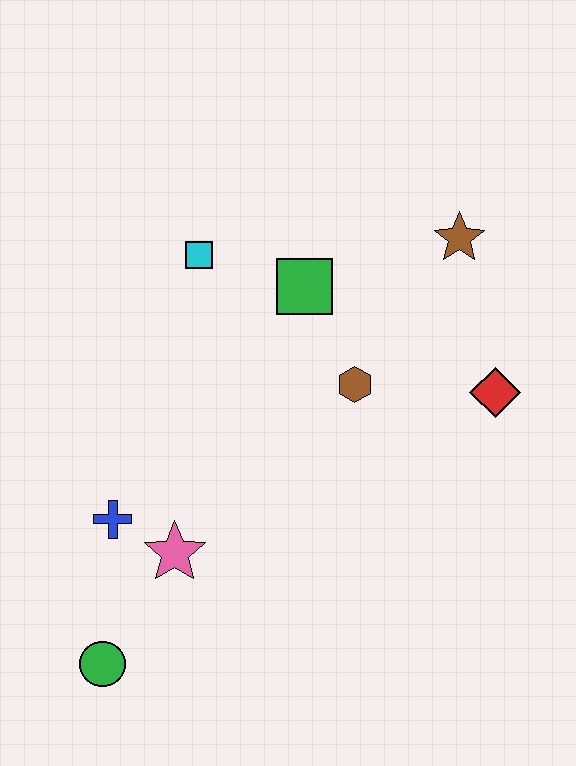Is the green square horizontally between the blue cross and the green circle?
No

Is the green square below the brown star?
Yes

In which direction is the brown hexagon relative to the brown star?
The brown hexagon is below the brown star.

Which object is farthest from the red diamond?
The green circle is farthest from the red diamond.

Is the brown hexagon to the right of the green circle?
Yes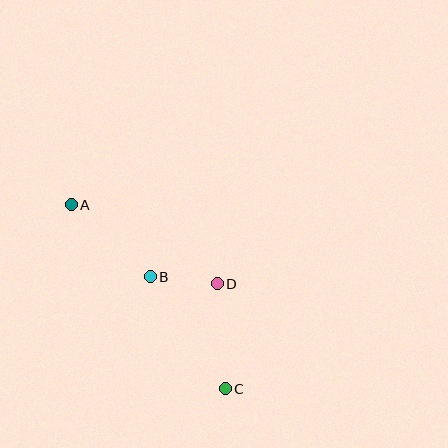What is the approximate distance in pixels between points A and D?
The distance between A and D is approximately 166 pixels.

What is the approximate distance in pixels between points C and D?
The distance between C and D is approximately 105 pixels.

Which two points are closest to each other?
Points B and D are closest to each other.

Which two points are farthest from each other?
Points A and C are farthest from each other.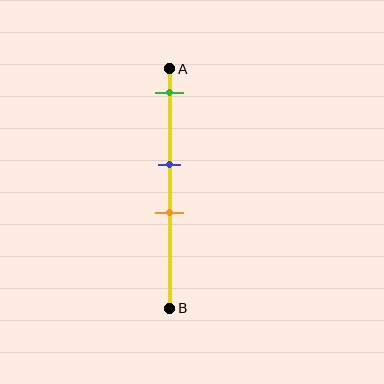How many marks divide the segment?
There are 3 marks dividing the segment.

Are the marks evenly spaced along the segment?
No, the marks are not evenly spaced.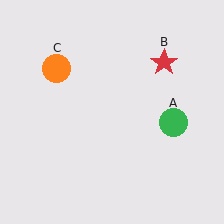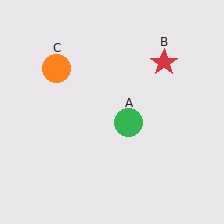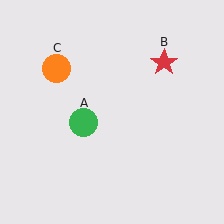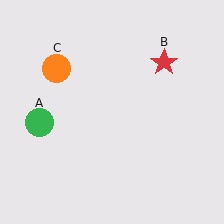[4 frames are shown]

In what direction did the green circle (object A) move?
The green circle (object A) moved left.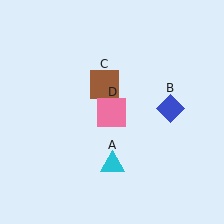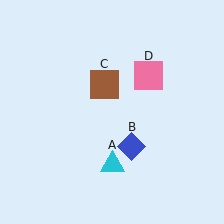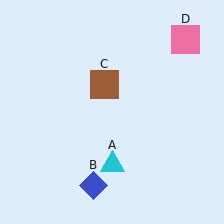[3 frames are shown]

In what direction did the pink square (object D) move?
The pink square (object D) moved up and to the right.